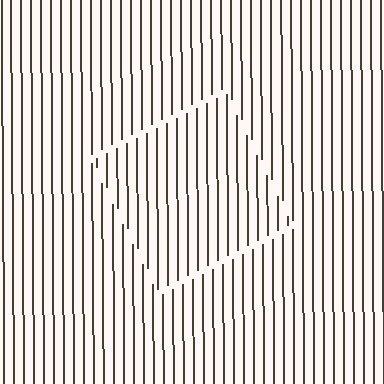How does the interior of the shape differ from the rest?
The interior of the shape contains the same grating, shifted by half a period — the contour is defined by the phase discontinuity where line-ends from the inner and outer gratings abut.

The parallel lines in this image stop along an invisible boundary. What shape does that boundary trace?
An illusory square. The interior of the shape contains the same grating, shifted by half a period — the contour is defined by the phase discontinuity where line-ends from the inner and outer gratings abut.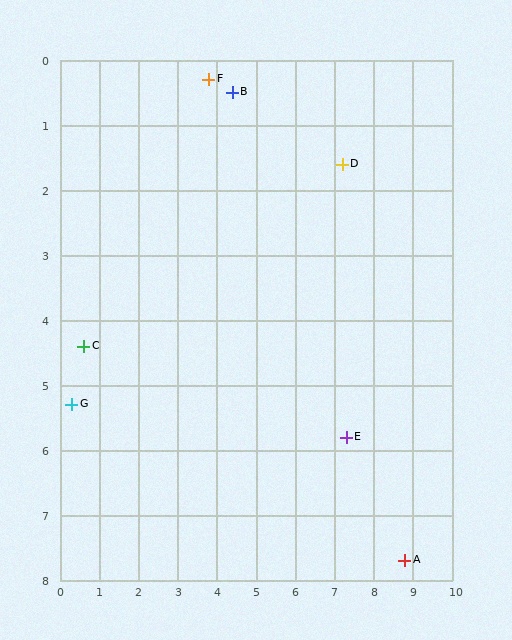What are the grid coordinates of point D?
Point D is at approximately (7.2, 1.6).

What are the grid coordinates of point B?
Point B is at approximately (4.4, 0.5).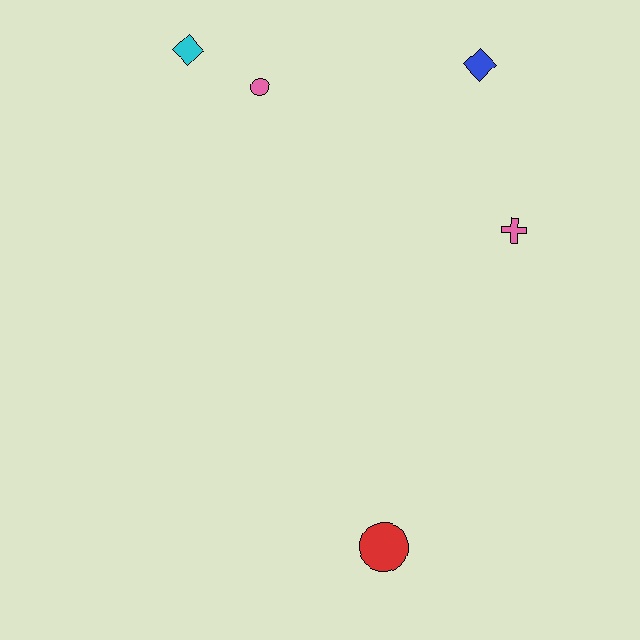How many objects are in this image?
There are 5 objects.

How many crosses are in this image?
There is 1 cross.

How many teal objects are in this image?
There are no teal objects.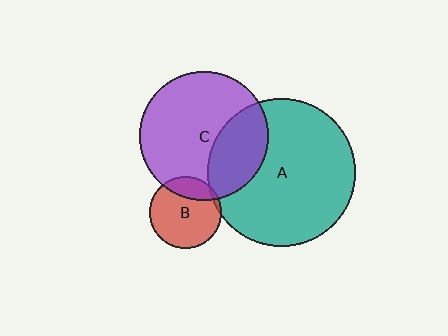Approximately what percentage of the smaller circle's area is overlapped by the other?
Approximately 30%.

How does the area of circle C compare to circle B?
Approximately 3.2 times.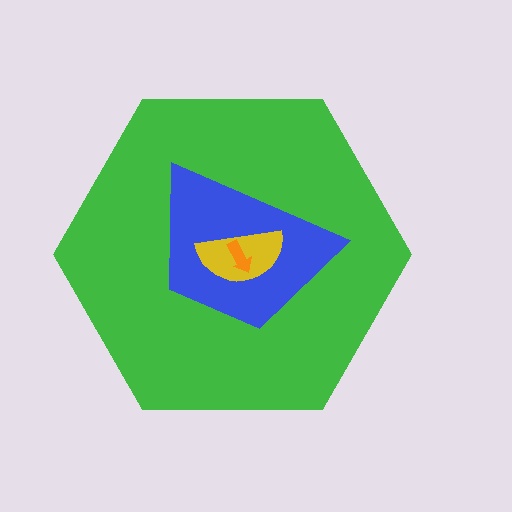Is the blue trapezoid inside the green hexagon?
Yes.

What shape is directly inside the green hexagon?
The blue trapezoid.